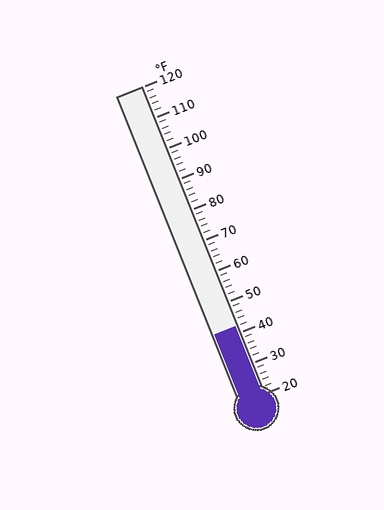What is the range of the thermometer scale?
The thermometer scale ranges from 20°F to 120°F.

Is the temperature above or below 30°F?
The temperature is above 30°F.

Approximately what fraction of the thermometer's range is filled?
The thermometer is filled to approximately 20% of its range.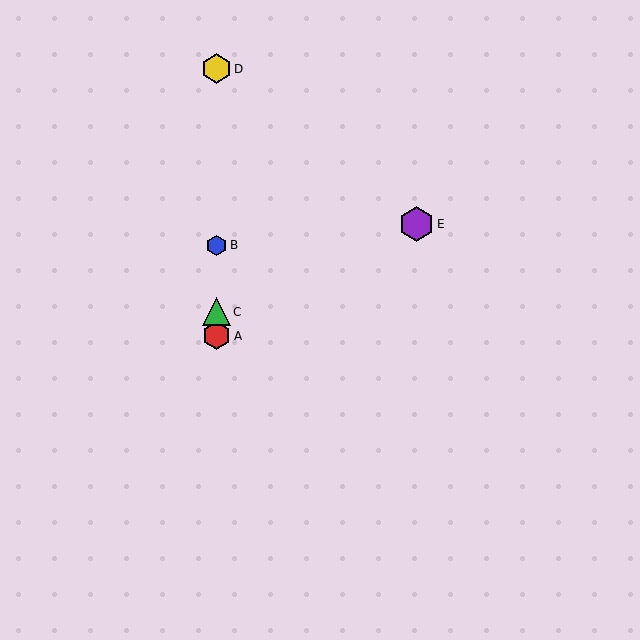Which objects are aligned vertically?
Objects A, B, C, D are aligned vertically.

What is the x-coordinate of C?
Object C is at x≈217.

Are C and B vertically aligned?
Yes, both are at x≈217.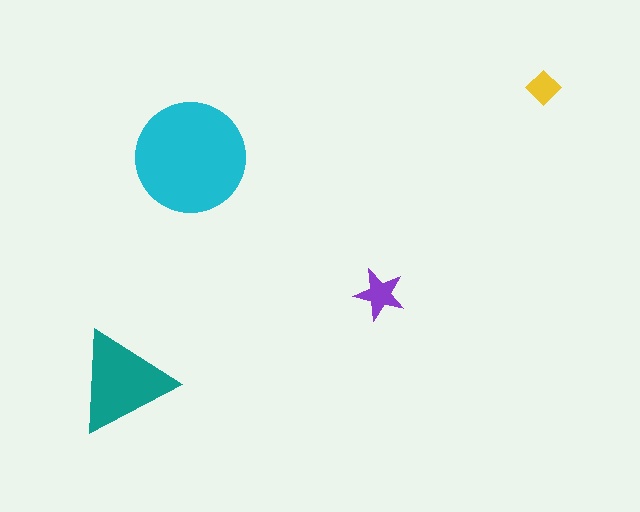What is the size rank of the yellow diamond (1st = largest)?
4th.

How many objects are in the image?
There are 4 objects in the image.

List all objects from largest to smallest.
The cyan circle, the teal triangle, the purple star, the yellow diamond.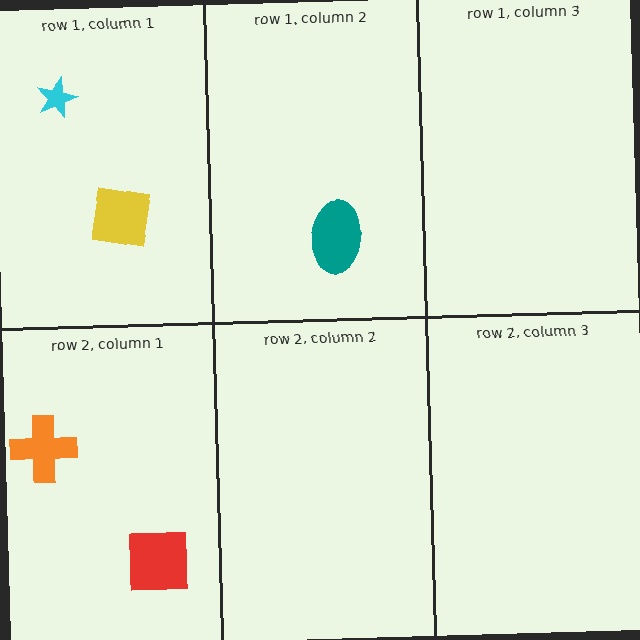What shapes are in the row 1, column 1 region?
The yellow square, the cyan star.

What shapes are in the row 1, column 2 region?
The teal ellipse.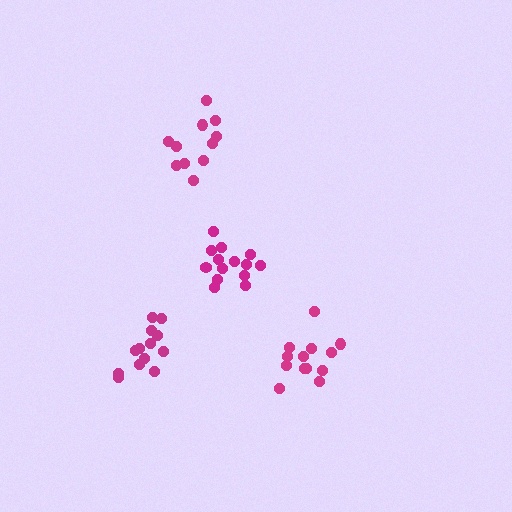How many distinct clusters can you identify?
There are 4 distinct clusters.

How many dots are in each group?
Group 1: 11 dots, Group 2: 13 dots, Group 3: 14 dots, Group 4: 13 dots (51 total).